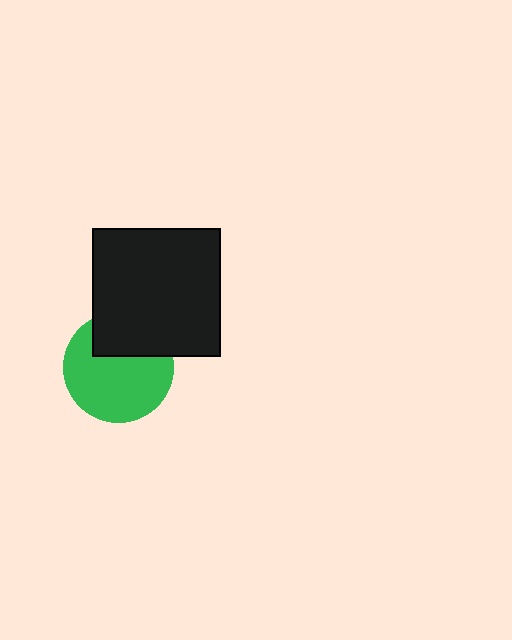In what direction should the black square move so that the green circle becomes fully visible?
The black square should move up. That is the shortest direction to clear the overlap and leave the green circle fully visible.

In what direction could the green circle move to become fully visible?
The green circle could move down. That would shift it out from behind the black square entirely.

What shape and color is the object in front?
The object in front is a black square.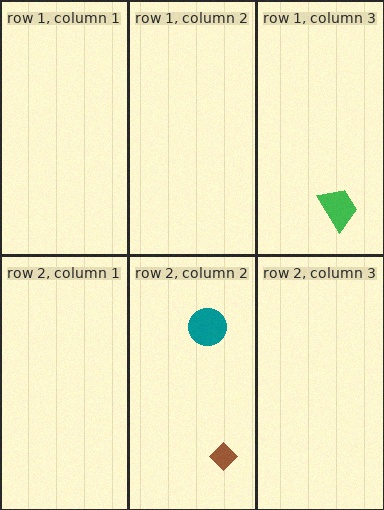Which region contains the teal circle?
The row 2, column 2 region.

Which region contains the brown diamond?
The row 2, column 2 region.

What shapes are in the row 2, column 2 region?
The teal circle, the brown diamond.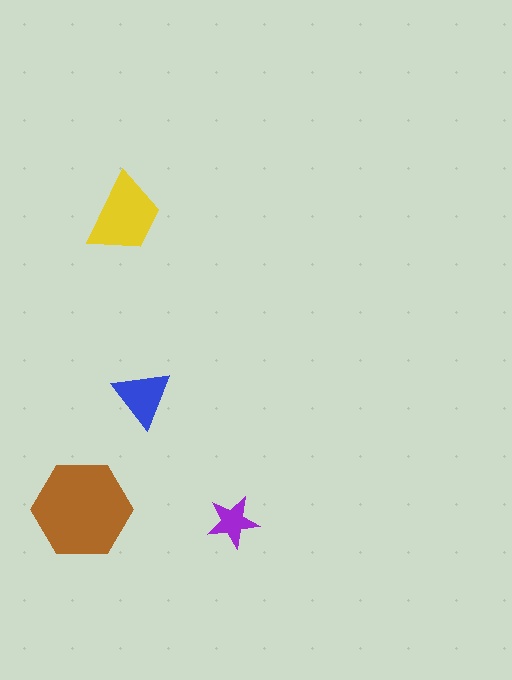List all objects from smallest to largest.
The purple star, the blue triangle, the yellow trapezoid, the brown hexagon.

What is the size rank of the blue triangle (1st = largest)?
3rd.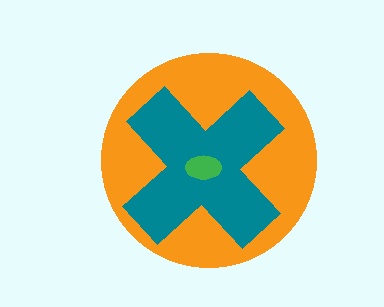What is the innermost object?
The green ellipse.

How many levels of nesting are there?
3.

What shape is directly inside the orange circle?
The teal cross.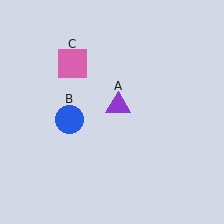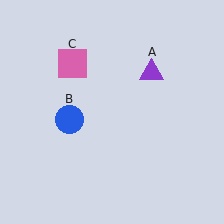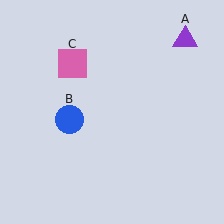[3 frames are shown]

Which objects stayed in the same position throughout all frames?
Blue circle (object B) and pink square (object C) remained stationary.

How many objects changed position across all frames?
1 object changed position: purple triangle (object A).